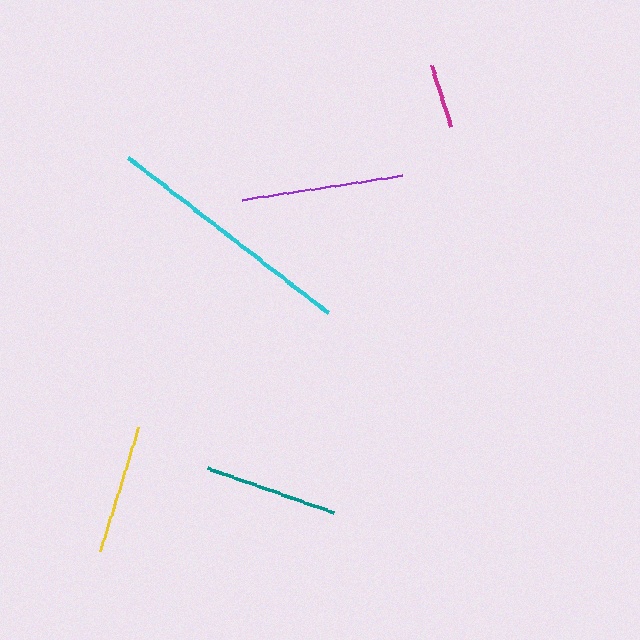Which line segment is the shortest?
The magenta line is the shortest at approximately 65 pixels.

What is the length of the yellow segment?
The yellow segment is approximately 130 pixels long.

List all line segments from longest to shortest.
From longest to shortest: cyan, purple, teal, yellow, magenta.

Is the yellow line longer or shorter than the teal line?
The teal line is longer than the yellow line.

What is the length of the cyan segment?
The cyan segment is approximately 254 pixels long.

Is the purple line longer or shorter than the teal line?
The purple line is longer than the teal line.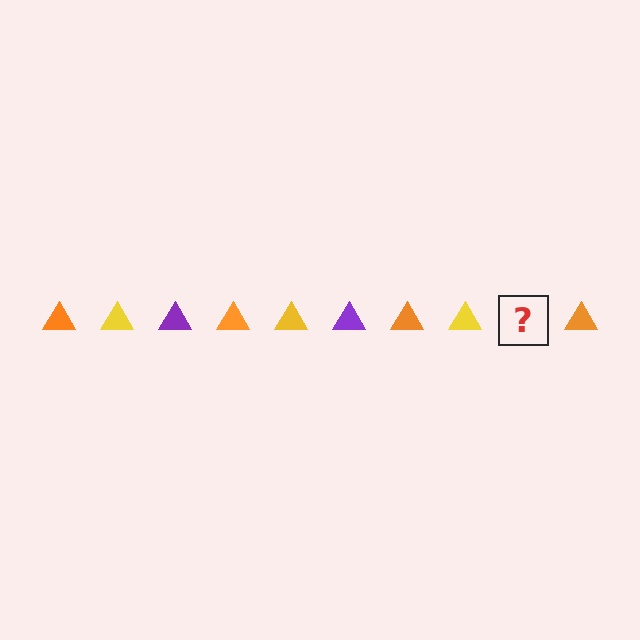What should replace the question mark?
The question mark should be replaced with a purple triangle.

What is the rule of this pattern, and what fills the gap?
The rule is that the pattern cycles through orange, yellow, purple triangles. The gap should be filled with a purple triangle.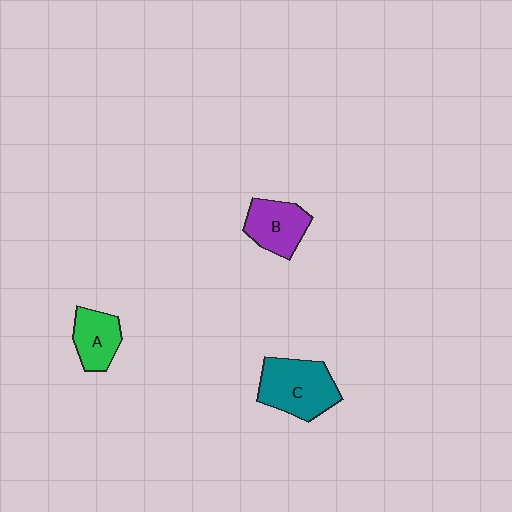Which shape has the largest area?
Shape C (teal).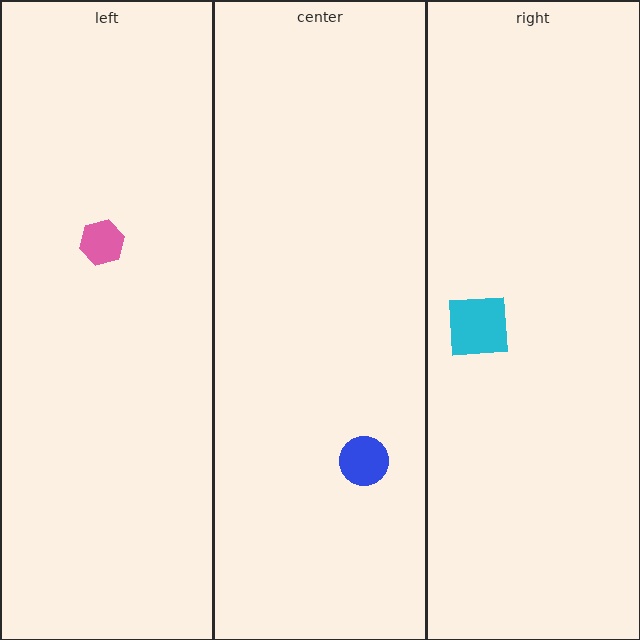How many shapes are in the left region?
1.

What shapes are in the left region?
The pink hexagon.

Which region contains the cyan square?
The right region.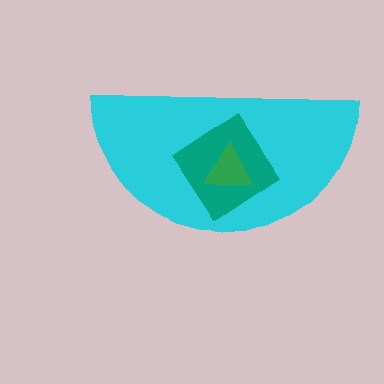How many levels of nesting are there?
3.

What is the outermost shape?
The cyan semicircle.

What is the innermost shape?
The green triangle.